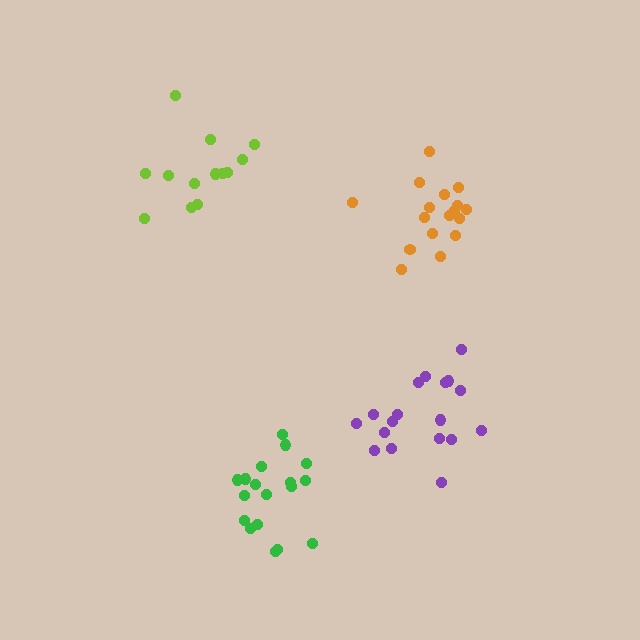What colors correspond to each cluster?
The clusters are colored: purple, green, lime, orange.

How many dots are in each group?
Group 1: 18 dots, Group 2: 18 dots, Group 3: 13 dots, Group 4: 17 dots (66 total).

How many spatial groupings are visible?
There are 4 spatial groupings.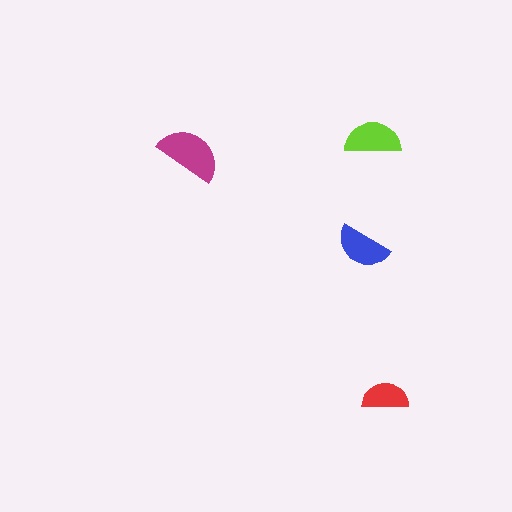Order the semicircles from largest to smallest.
the magenta one, the lime one, the blue one, the red one.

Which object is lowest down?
The red semicircle is bottommost.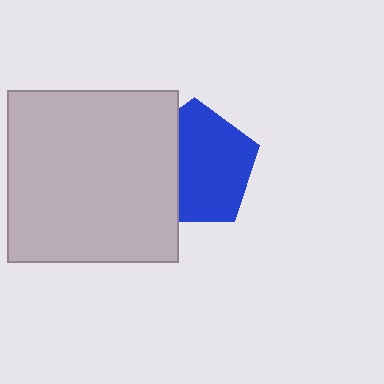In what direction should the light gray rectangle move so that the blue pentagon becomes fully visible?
The light gray rectangle should move left. That is the shortest direction to clear the overlap and leave the blue pentagon fully visible.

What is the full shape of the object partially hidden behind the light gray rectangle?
The partially hidden object is a blue pentagon.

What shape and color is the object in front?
The object in front is a light gray rectangle.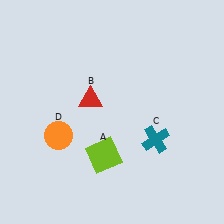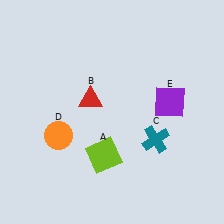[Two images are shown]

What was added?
A purple square (E) was added in Image 2.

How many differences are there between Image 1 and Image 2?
There is 1 difference between the two images.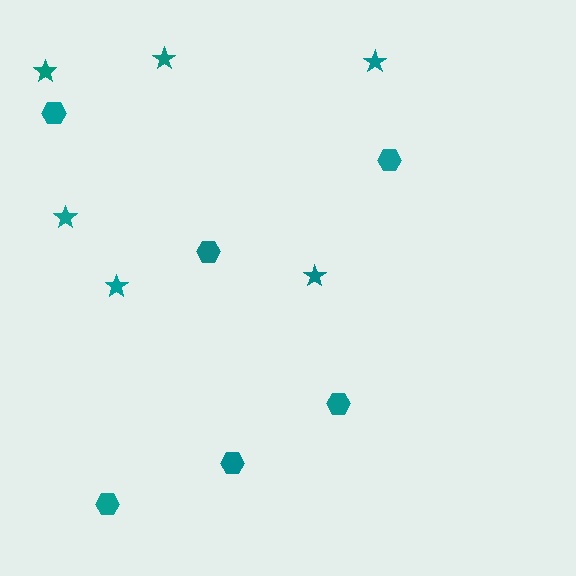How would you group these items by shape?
There are 2 groups: one group of stars (6) and one group of hexagons (6).